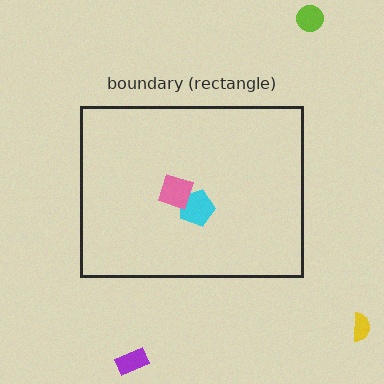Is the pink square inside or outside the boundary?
Inside.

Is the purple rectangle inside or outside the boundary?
Outside.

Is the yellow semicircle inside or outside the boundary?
Outside.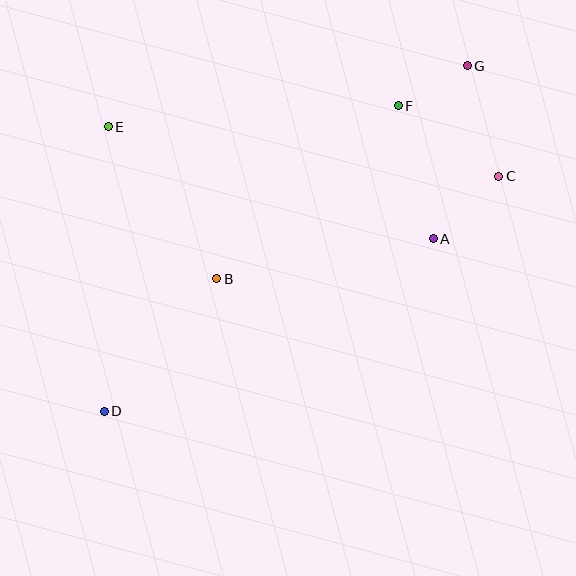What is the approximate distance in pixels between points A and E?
The distance between A and E is approximately 344 pixels.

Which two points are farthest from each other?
Points D and G are farthest from each other.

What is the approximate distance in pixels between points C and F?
The distance between C and F is approximately 123 pixels.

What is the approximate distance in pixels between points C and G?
The distance between C and G is approximately 115 pixels.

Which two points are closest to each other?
Points F and G are closest to each other.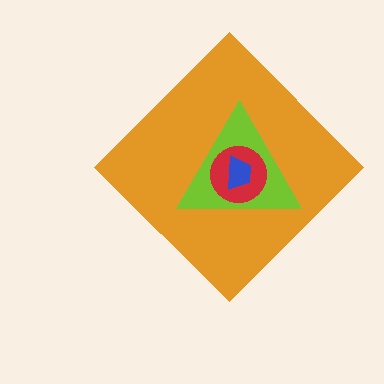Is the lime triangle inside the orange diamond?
Yes.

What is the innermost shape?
The blue trapezoid.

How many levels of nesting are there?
4.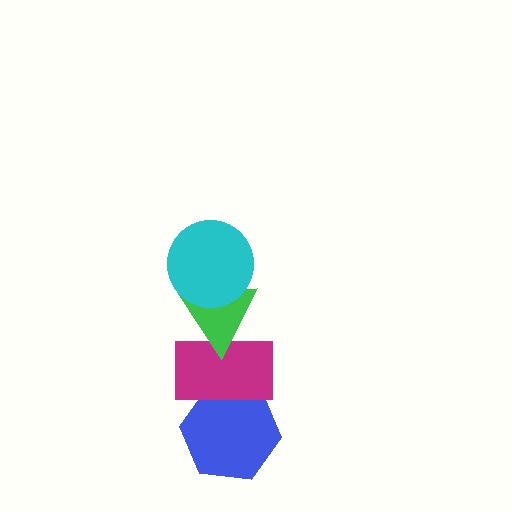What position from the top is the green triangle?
The green triangle is 2nd from the top.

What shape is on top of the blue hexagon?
The magenta rectangle is on top of the blue hexagon.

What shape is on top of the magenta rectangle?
The green triangle is on top of the magenta rectangle.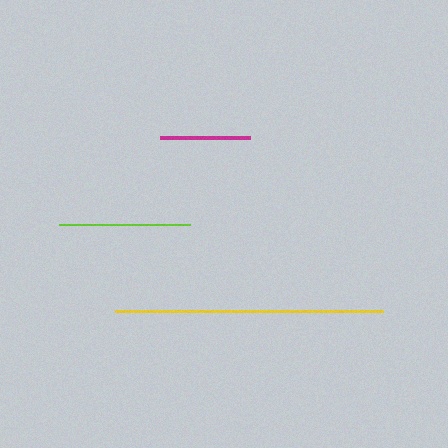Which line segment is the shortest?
The magenta line is the shortest at approximately 90 pixels.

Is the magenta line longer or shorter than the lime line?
The lime line is longer than the magenta line.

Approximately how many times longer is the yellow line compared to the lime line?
The yellow line is approximately 2.0 times the length of the lime line.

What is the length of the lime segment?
The lime segment is approximately 132 pixels long.